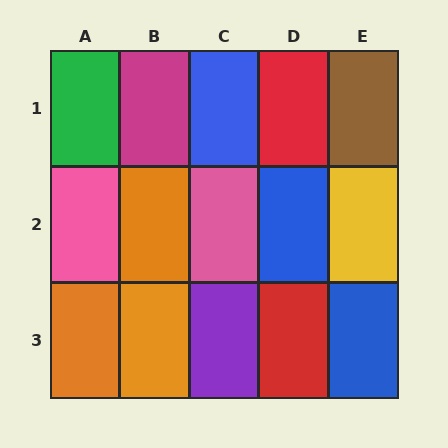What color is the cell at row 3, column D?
Red.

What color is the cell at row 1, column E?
Brown.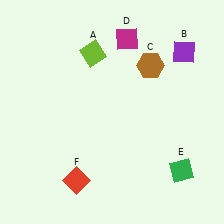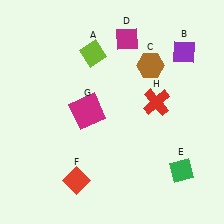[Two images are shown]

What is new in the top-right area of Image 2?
A red cross (H) was added in the top-right area of Image 2.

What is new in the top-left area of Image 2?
A magenta square (G) was added in the top-left area of Image 2.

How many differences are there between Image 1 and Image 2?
There are 2 differences between the two images.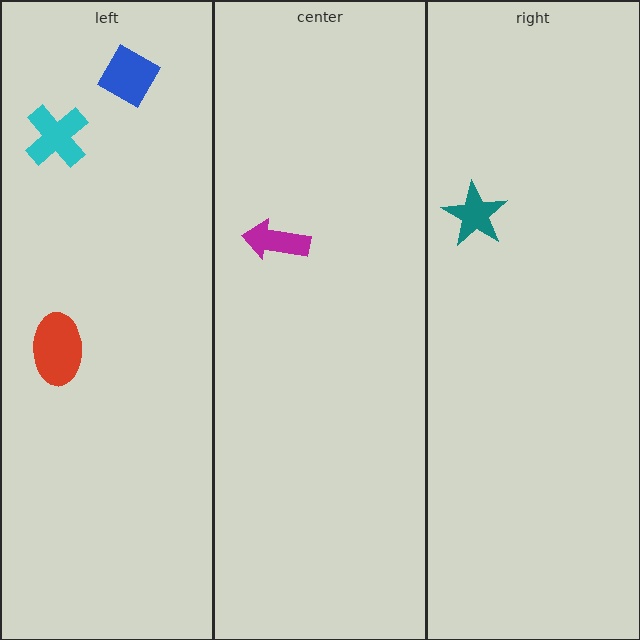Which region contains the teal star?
The right region.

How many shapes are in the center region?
1.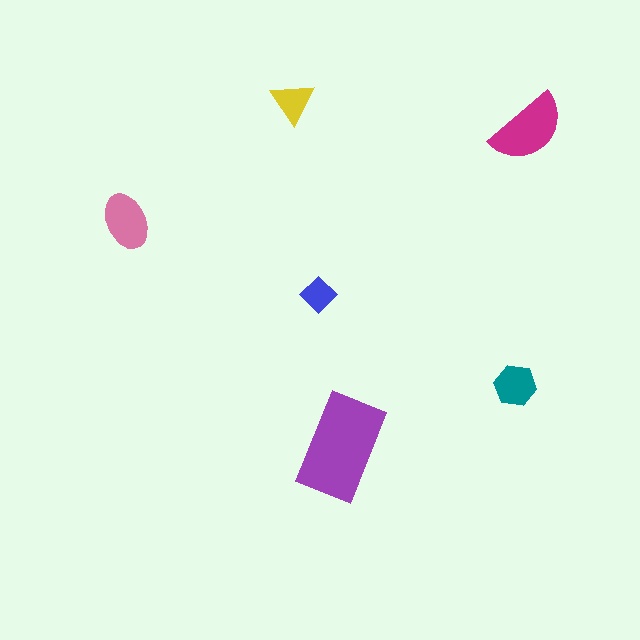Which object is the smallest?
The blue diamond.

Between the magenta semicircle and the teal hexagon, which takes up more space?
The magenta semicircle.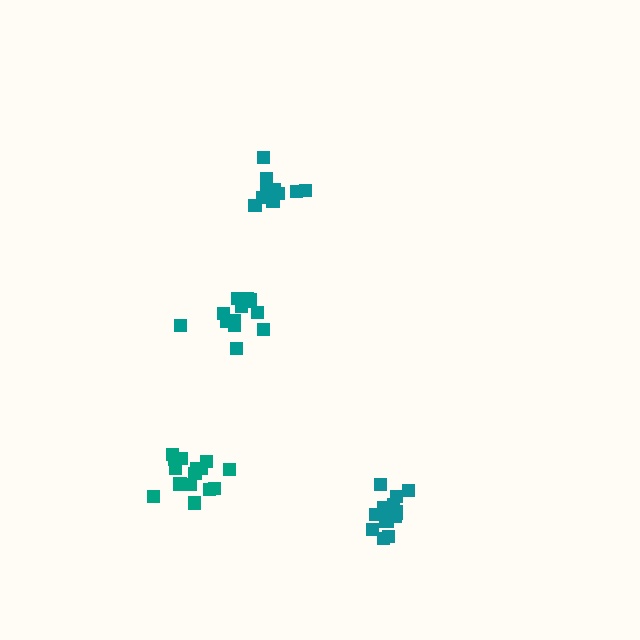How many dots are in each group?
Group 1: 11 dots, Group 2: 15 dots, Group 3: 17 dots, Group 4: 13 dots (56 total).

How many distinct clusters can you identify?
There are 4 distinct clusters.